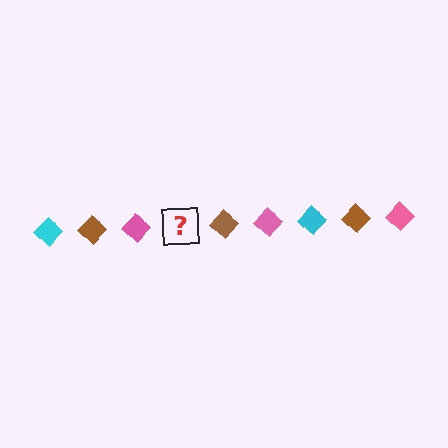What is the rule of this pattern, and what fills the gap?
The rule is that the pattern cycles through cyan, brown, pink diamonds. The gap should be filled with a cyan diamond.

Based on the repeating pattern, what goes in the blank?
The blank should be a cyan diamond.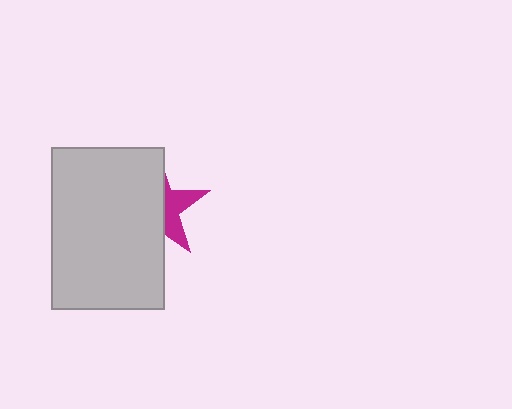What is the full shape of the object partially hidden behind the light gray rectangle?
The partially hidden object is a magenta star.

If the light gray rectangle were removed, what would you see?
You would see the complete magenta star.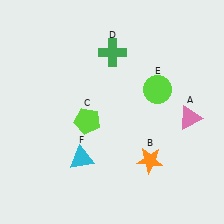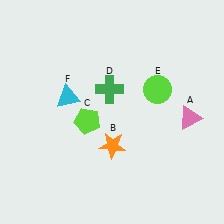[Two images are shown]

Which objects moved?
The objects that moved are: the orange star (B), the green cross (D), the cyan triangle (F).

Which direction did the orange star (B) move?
The orange star (B) moved left.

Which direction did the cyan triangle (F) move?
The cyan triangle (F) moved up.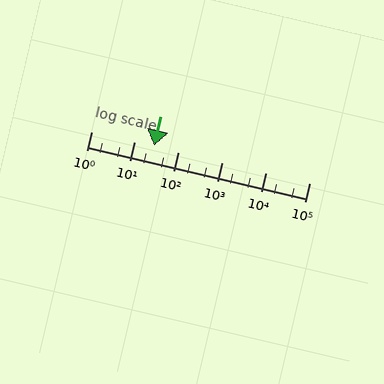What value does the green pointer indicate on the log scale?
The pointer indicates approximately 27.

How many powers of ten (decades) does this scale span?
The scale spans 5 decades, from 1 to 100000.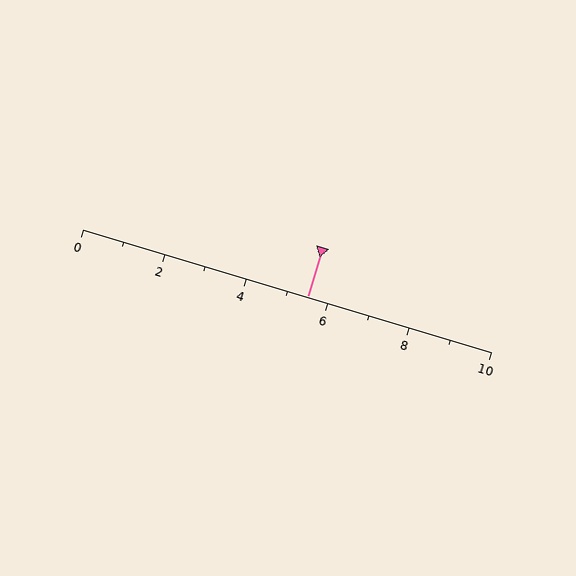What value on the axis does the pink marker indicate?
The marker indicates approximately 5.5.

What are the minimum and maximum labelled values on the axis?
The axis runs from 0 to 10.